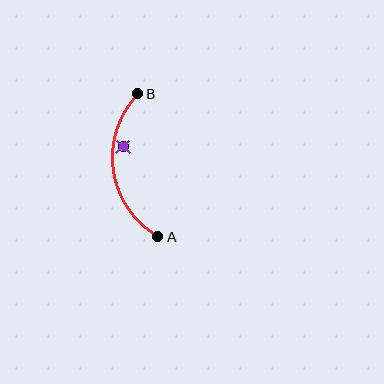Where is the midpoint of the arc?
The arc midpoint is the point on the curve farthest from the straight line joining A and B. It sits to the left of that line.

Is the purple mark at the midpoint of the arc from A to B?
No — the purple mark does not lie on the arc at all. It sits slightly inside the curve.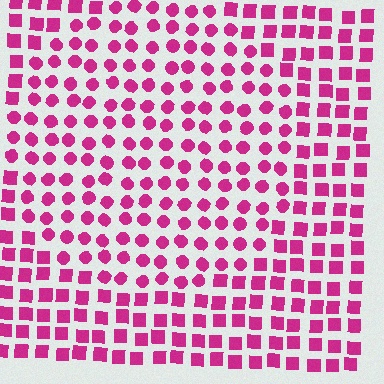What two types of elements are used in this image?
The image uses circles inside the circle region and squares outside it.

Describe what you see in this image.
The image is filled with small magenta elements arranged in a uniform grid. A circle-shaped region contains circles, while the surrounding area contains squares. The boundary is defined purely by the change in element shape.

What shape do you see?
I see a circle.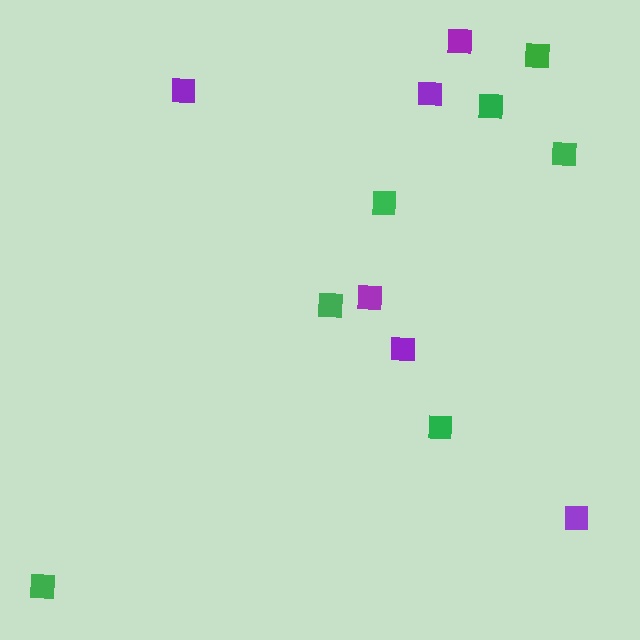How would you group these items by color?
There are 2 groups: one group of purple squares (6) and one group of green squares (7).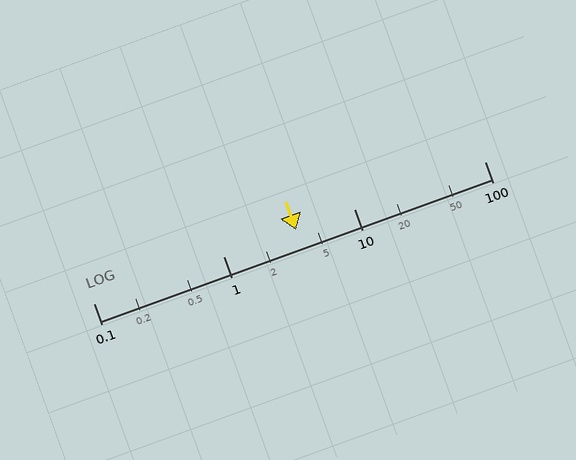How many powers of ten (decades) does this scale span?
The scale spans 3 decades, from 0.1 to 100.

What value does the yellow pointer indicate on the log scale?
The pointer indicates approximately 3.6.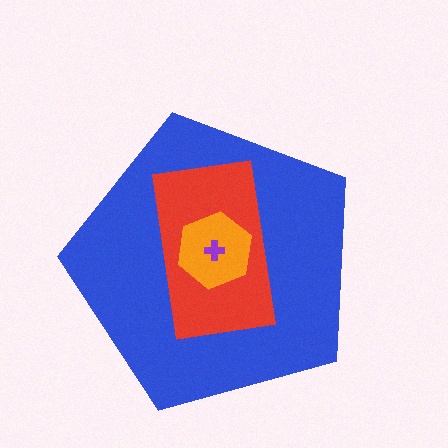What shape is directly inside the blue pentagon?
The red rectangle.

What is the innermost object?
The purple cross.